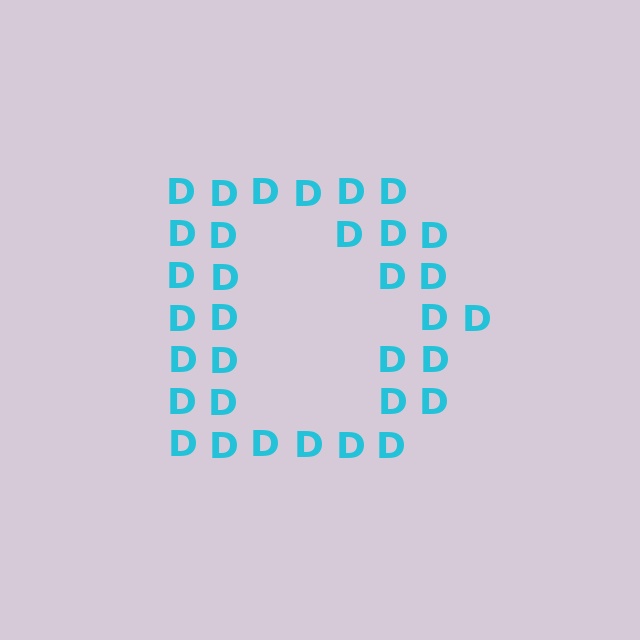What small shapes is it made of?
It is made of small letter D's.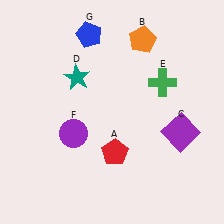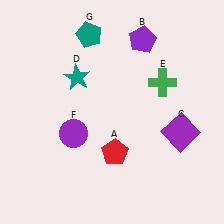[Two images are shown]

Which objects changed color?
B changed from orange to purple. G changed from blue to teal.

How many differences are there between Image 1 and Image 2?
There are 2 differences between the two images.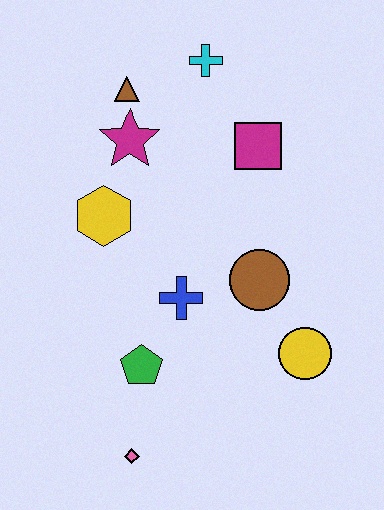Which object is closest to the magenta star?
The brown triangle is closest to the magenta star.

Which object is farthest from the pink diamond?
The cyan cross is farthest from the pink diamond.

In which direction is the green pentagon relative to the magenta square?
The green pentagon is below the magenta square.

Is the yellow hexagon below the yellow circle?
No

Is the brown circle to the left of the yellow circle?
Yes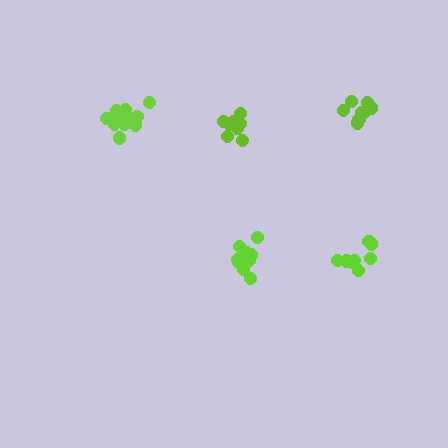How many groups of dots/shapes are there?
There are 5 groups.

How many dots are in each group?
Group 1: 10 dots, Group 2: 8 dots, Group 3: 14 dots, Group 4: 8 dots, Group 5: 8 dots (48 total).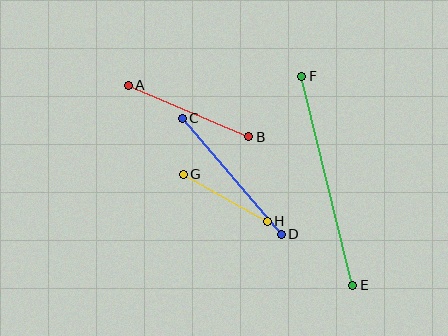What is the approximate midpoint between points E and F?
The midpoint is at approximately (327, 181) pixels.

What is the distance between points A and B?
The distance is approximately 131 pixels.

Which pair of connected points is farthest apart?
Points E and F are farthest apart.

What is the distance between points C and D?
The distance is approximately 153 pixels.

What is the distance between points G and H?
The distance is approximately 96 pixels.